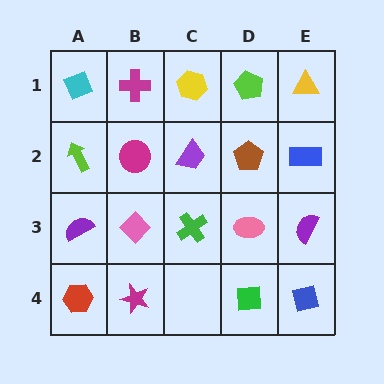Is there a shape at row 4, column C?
No, that cell is empty.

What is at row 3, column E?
A purple semicircle.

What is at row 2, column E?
A blue rectangle.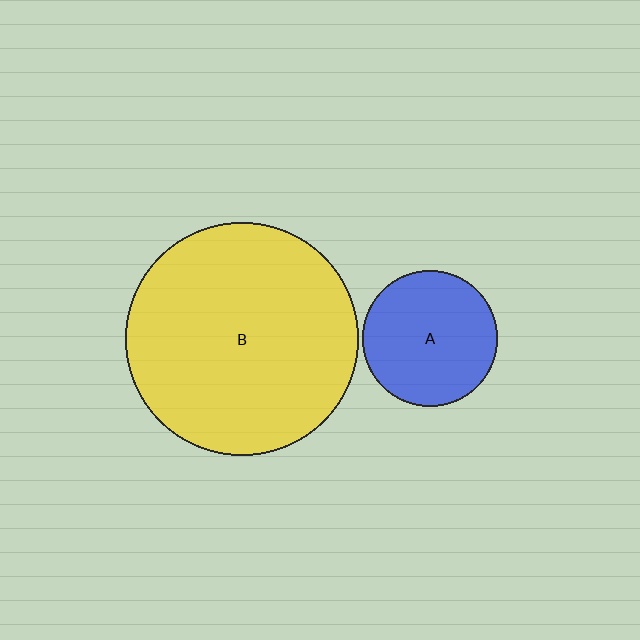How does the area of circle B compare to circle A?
Approximately 2.9 times.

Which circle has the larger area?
Circle B (yellow).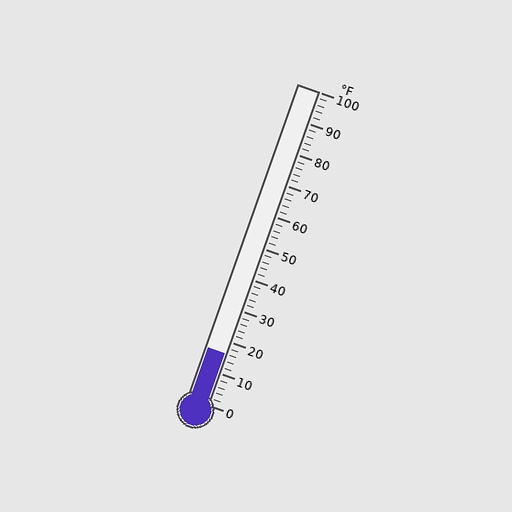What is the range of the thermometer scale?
The thermometer scale ranges from 0°F to 100°F.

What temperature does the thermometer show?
The thermometer shows approximately 16°F.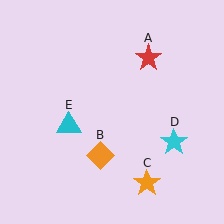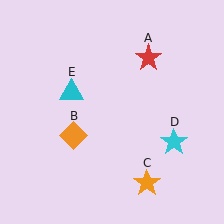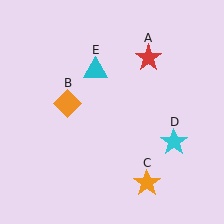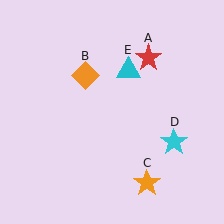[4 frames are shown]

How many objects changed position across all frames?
2 objects changed position: orange diamond (object B), cyan triangle (object E).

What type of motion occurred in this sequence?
The orange diamond (object B), cyan triangle (object E) rotated clockwise around the center of the scene.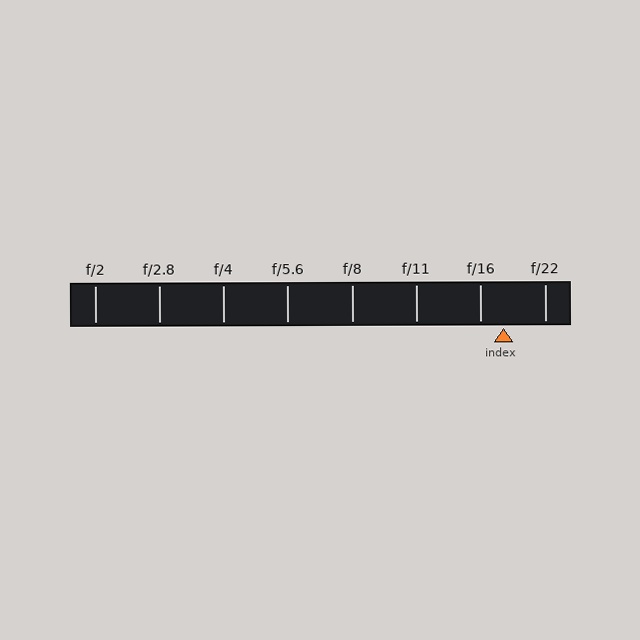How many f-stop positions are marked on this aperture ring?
There are 8 f-stop positions marked.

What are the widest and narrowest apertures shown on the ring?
The widest aperture shown is f/2 and the narrowest is f/22.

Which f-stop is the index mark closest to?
The index mark is closest to f/16.